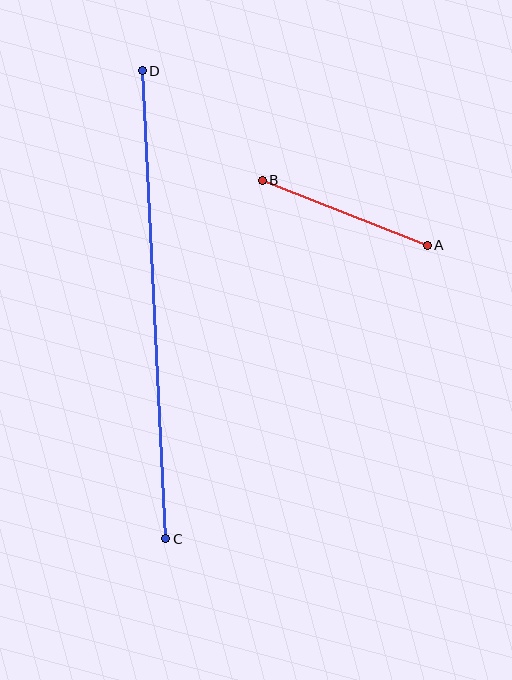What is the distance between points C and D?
The distance is approximately 468 pixels.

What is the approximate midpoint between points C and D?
The midpoint is at approximately (154, 305) pixels.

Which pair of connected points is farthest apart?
Points C and D are farthest apart.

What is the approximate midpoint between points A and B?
The midpoint is at approximately (345, 213) pixels.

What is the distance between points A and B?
The distance is approximately 177 pixels.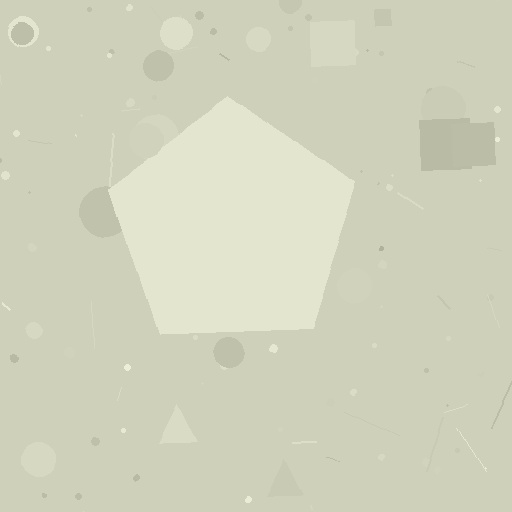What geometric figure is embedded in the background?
A pentagon is embedded in the background.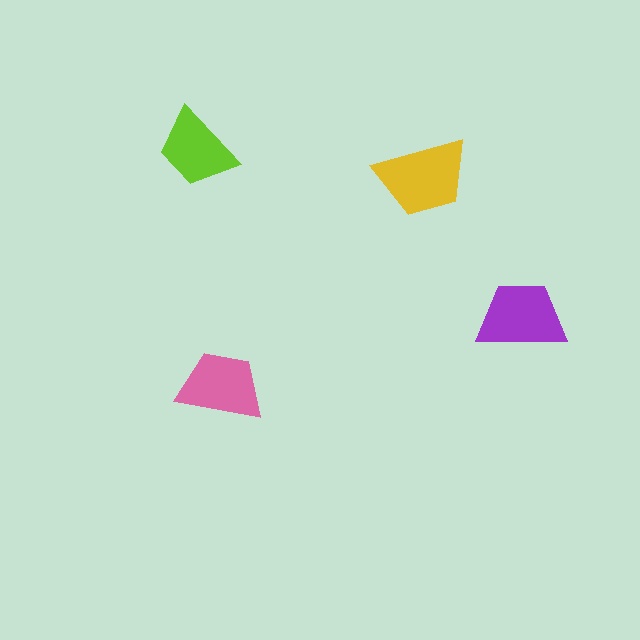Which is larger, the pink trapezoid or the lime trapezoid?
The pink one.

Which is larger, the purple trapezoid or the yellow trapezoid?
The yellow one.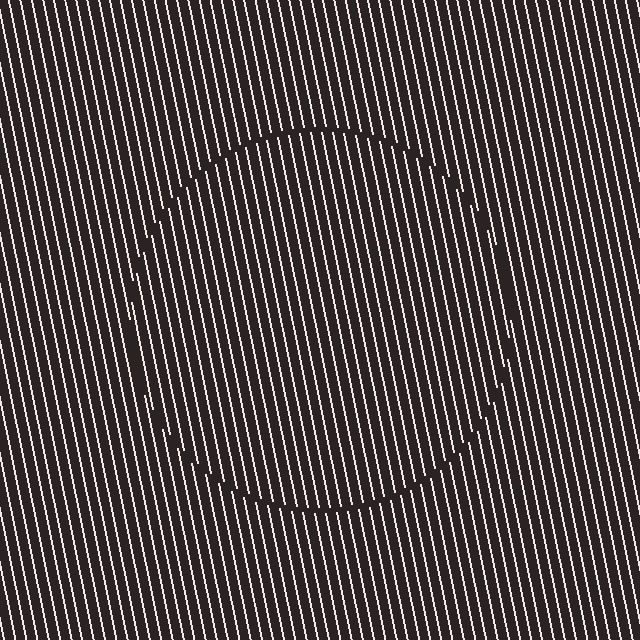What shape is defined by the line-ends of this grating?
An illusory circle. The interior of the shape contains the same grating, shifted by half a period — the contour is defined by the phase discontinuity where line-ends from the inner and outer gratings abut.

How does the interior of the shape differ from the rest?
The interior of the shape contains the same grating, shifted by half a period — the contour is defined by the phase discontinuity where line-ends from the inner and outer gratings abut.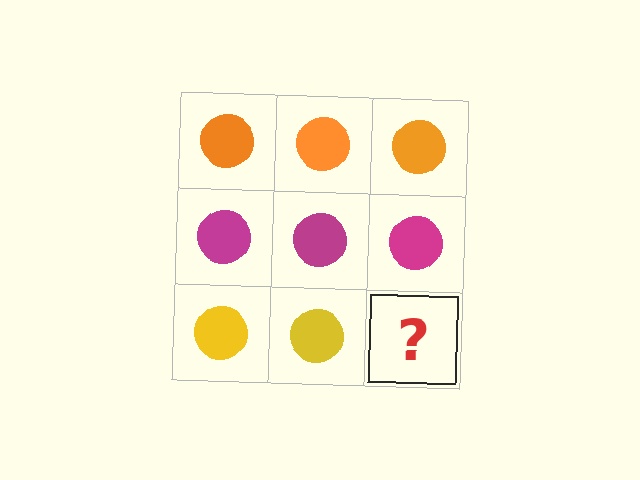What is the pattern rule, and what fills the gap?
The rule is that each row has a consistent color. The gap should be filled with a yellow circle.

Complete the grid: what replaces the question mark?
The question mark should be replaced with a yellow circle.